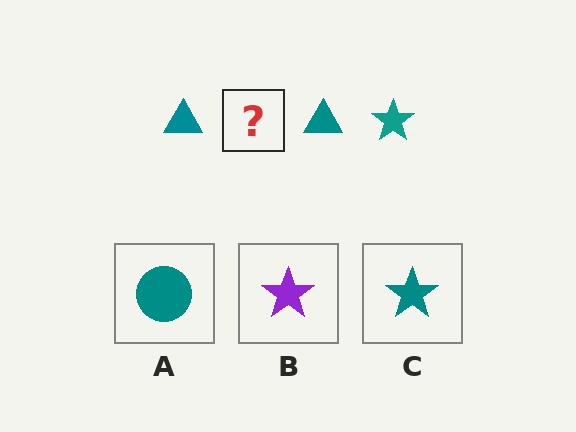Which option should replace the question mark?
Option C.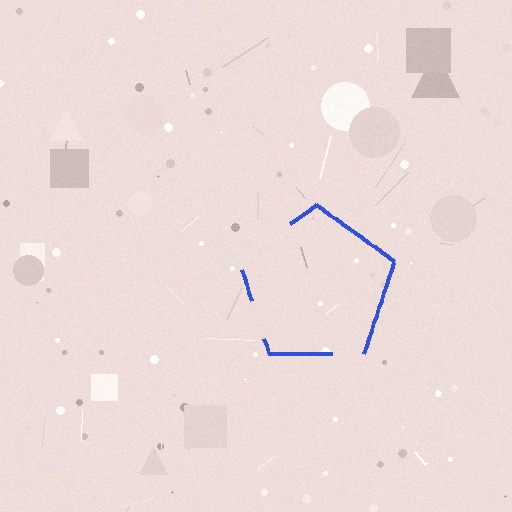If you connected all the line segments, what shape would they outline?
They would outline a pentagon.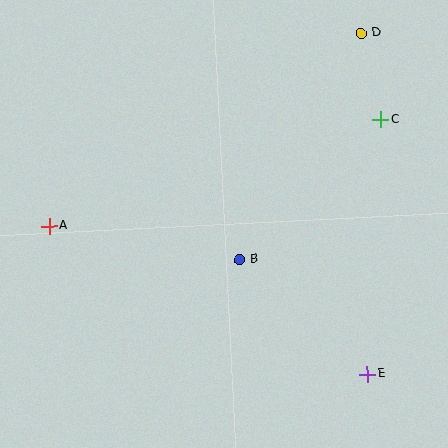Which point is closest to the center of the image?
Point B at (240, 259) is closest to the center.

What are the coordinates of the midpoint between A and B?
The midpoint between A and B is at (144, 243).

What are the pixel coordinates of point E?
Point E is at (368, 374).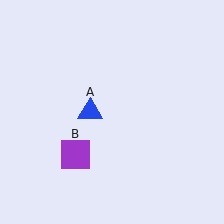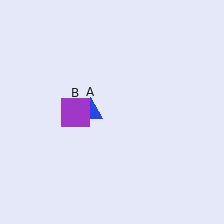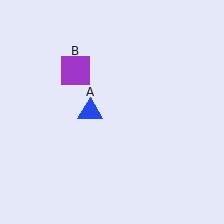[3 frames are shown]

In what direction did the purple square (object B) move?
The purple square (object B) moved up.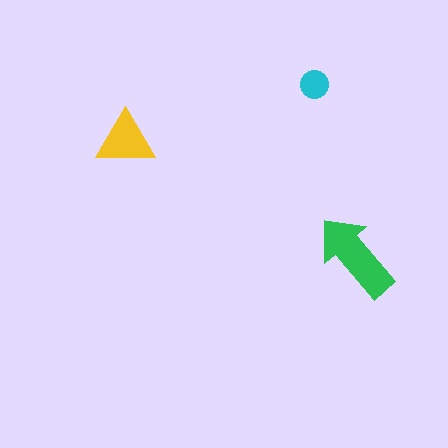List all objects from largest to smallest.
The green arrow, the yellow triangle, the cyan circle.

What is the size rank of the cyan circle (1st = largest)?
3rd.